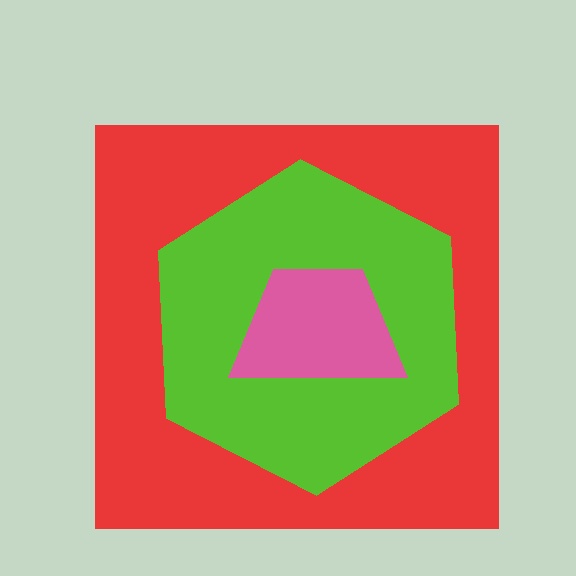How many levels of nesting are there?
3.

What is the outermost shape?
The red square.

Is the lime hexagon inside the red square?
Yes.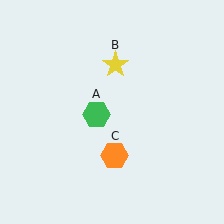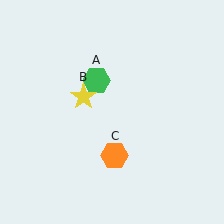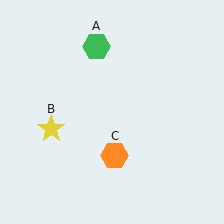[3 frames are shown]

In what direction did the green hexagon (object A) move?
The green hexagon (object A) moved up.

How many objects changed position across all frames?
2 objects changed position: green hexagon (object A), yellow star (object B).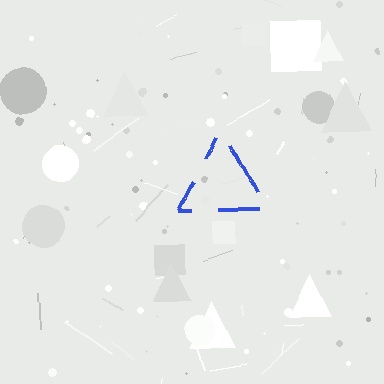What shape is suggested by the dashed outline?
The dashed outline suggests a triangle.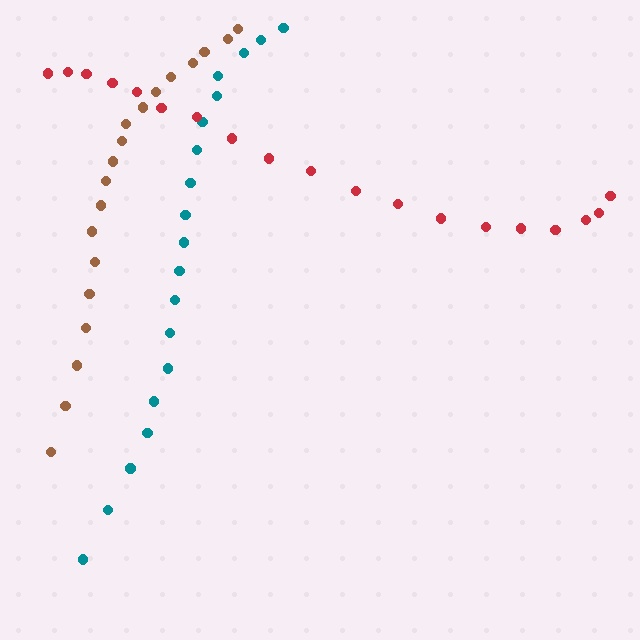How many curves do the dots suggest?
There are 3 distinct paths.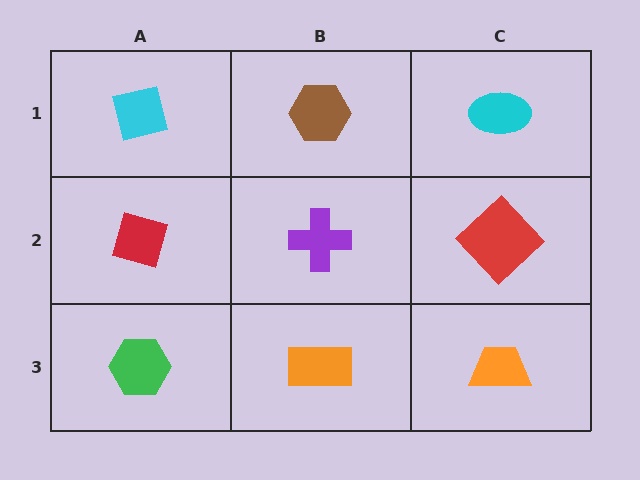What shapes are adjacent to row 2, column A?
A cyan square (row 1, column A), a green hexagon (row 3, column A), a purple cross (row 2, column B).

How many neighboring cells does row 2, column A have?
3.